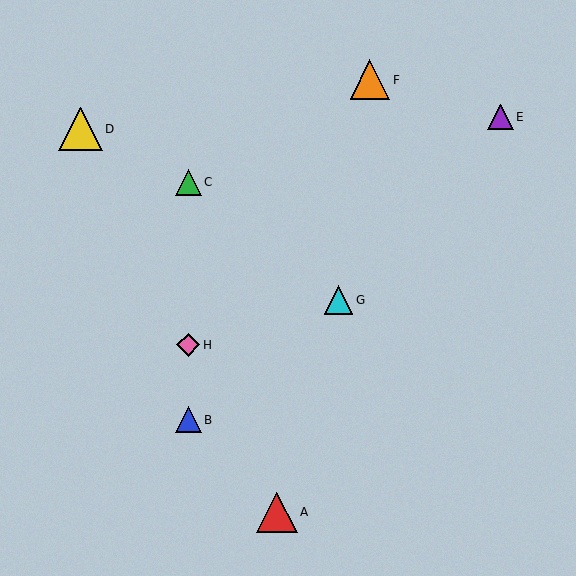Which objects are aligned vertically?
Objects B, C, H are aligned vertically.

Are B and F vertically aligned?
No, B is at x≈188 and F is at x≈370.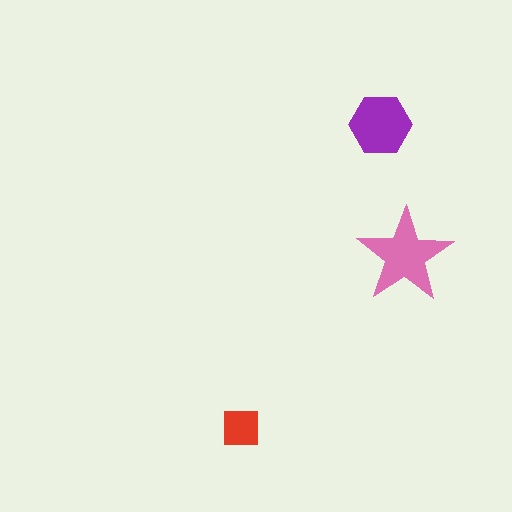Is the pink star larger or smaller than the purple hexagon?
Larger.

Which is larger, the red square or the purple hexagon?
The purple hexagon.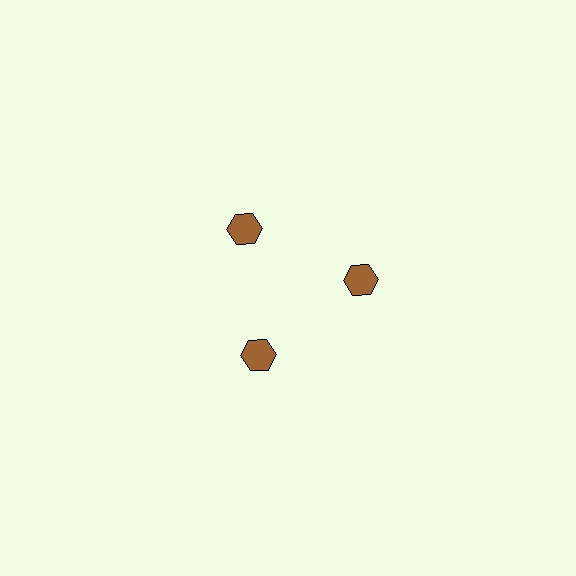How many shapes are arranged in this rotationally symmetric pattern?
There are 3 shapes, arranged in 3 groups of 1.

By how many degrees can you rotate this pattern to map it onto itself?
The pattern maps onto itself every 120 degrees of rotation.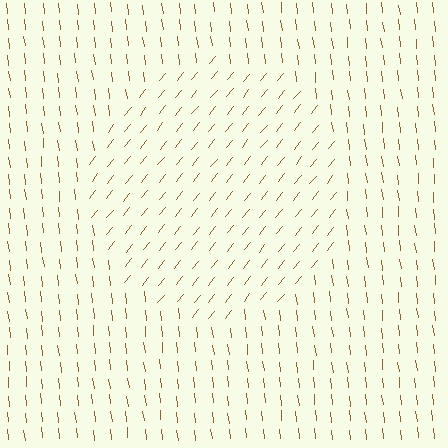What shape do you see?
I see a circle.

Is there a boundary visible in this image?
Yes, there is a texture boundary formed by a change in line orientation.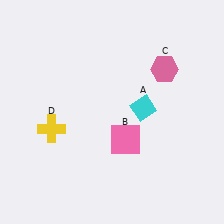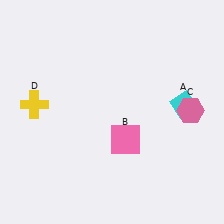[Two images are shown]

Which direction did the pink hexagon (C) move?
The pink hexagon (C) moved down.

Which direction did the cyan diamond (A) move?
The cyan diamond (A) moved right.